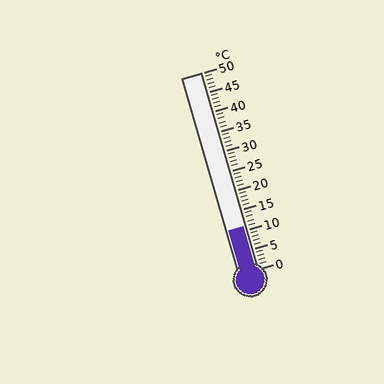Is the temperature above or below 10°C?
The temperature is above 10°C.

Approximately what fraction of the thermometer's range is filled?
The thermometer is filled to approximately 20% of its range.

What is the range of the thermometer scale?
The thermometer scale ranges from 0°C to 50°C.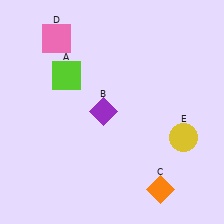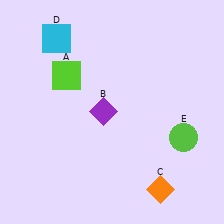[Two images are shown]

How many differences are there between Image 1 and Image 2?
There are 2 differences between the two images.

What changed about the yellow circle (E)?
In Image 1, E is yellow. In Image 2, it changed to lime.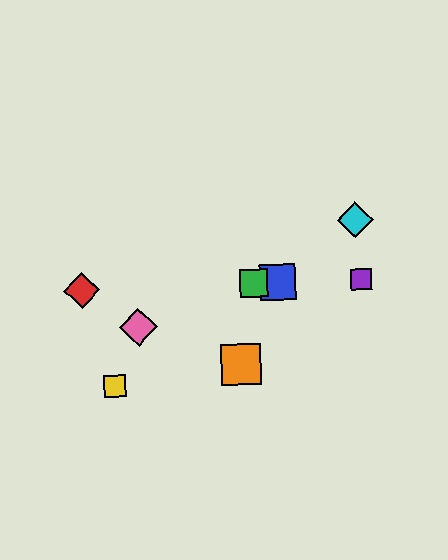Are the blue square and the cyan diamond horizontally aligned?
No, the blue square is at y≈282 and the cyan diamond is at y≈220.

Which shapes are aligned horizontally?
The red diamond, the blue square, the green square, the purple square are aligned horizontally.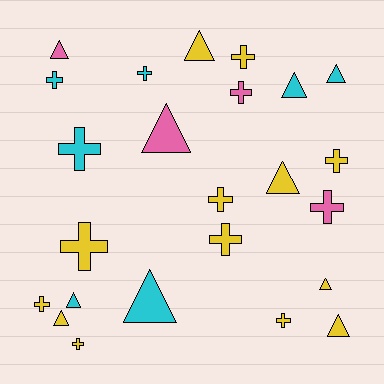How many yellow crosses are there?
There are 8 yellow crosses.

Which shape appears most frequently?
Cross, with 13 objects.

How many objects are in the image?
There are 24 objects.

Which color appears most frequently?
Yellow, with 13 objects.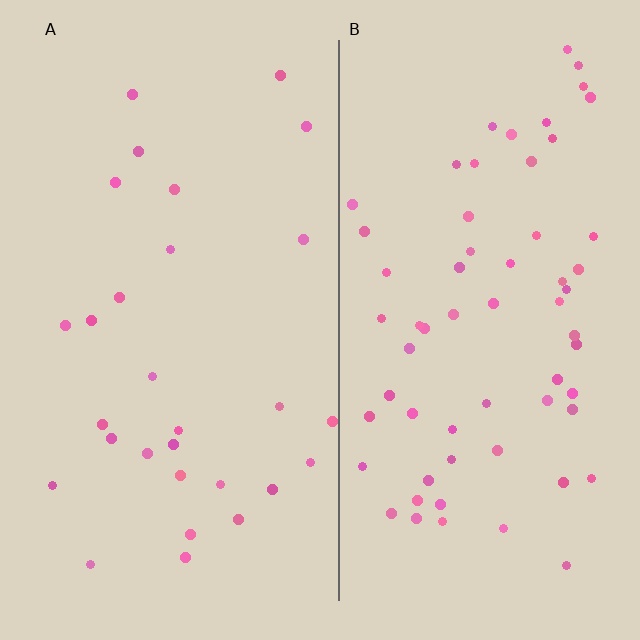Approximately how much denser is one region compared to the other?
Approximately 2.2× — region B over region A.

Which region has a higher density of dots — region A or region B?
B (the right).